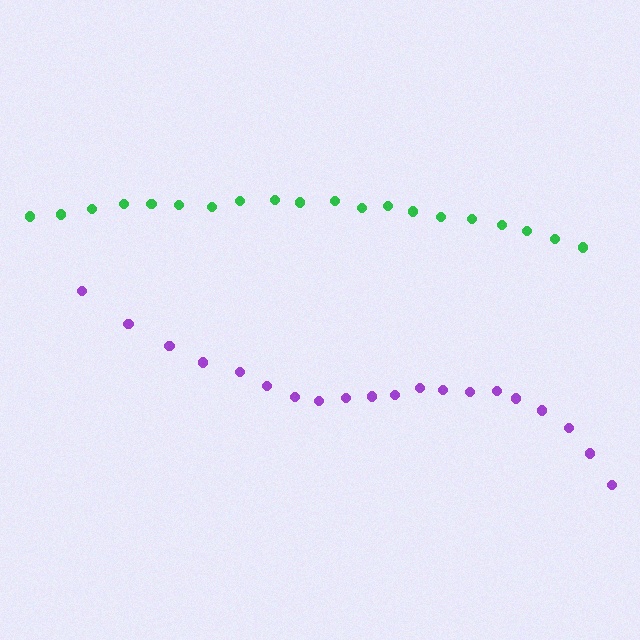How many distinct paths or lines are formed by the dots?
There are 2 distinct paths.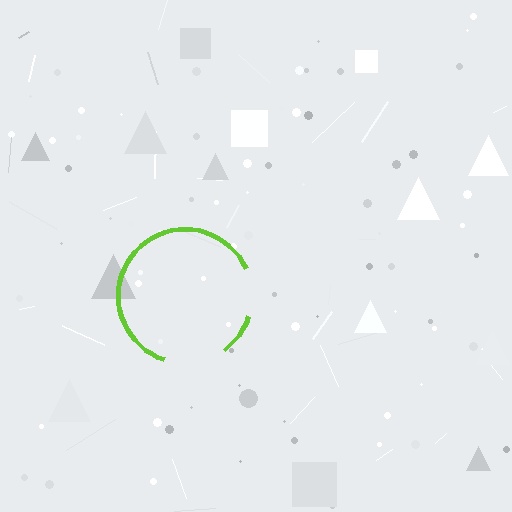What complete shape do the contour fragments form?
The contour fragments form a circle.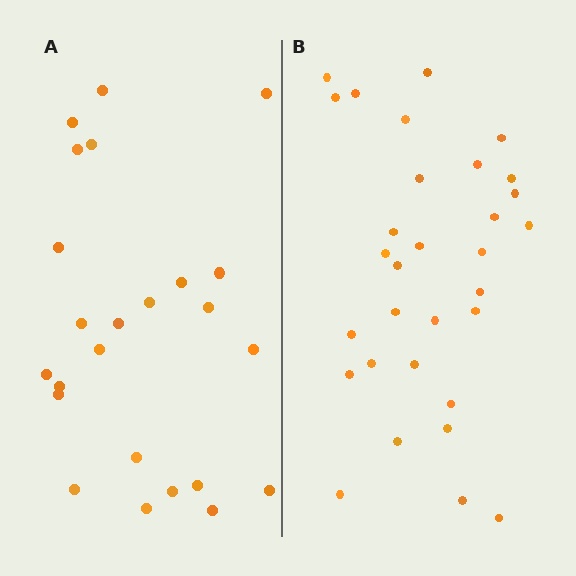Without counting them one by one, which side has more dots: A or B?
Region B (the right region) has more dots.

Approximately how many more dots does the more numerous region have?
Region B has roughly 8 or so more dots than region A.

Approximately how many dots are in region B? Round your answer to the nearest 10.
About 30 dots. (The exact count is 31, which rounds to 30.)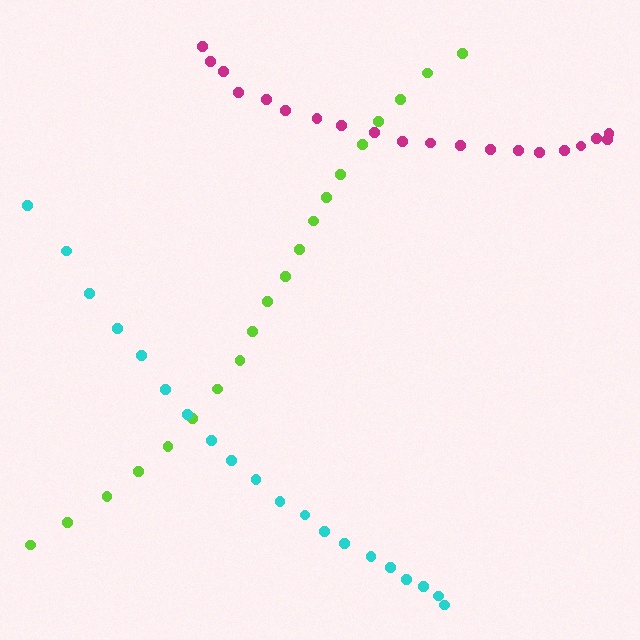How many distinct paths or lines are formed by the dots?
There are 3 distinct paths.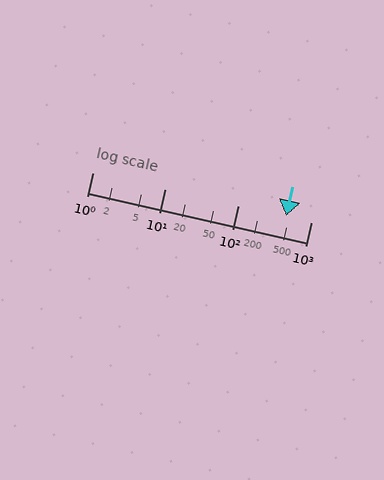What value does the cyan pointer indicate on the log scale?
The pointer indicates approximately 460.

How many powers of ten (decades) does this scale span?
The scale spans 3 decades, from 1 to 1000.